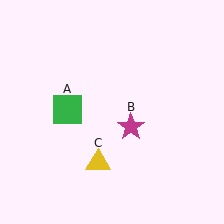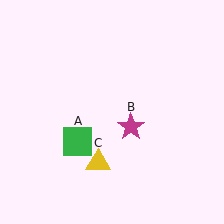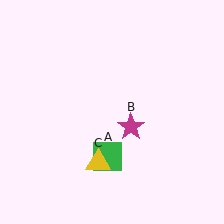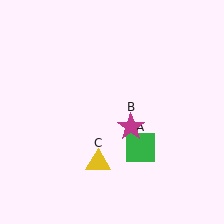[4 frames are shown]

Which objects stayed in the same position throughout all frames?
Magenta star (object B) and yellow triangle (object C) remained stationary.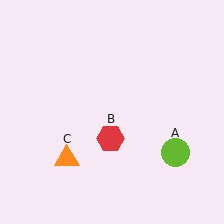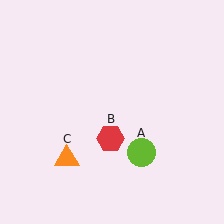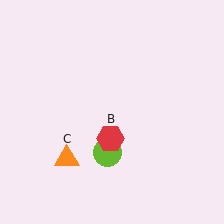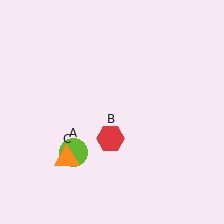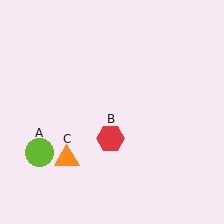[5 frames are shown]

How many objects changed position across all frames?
1 object changed position: lime circle (object A).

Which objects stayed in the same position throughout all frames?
Red hexagon (object B) and orange triangle (object C) remained stationary.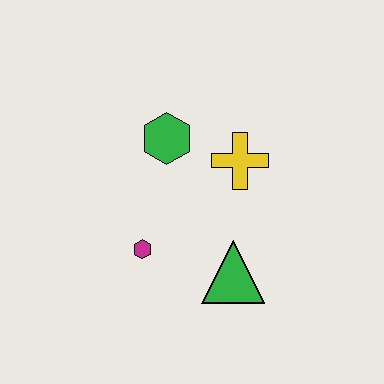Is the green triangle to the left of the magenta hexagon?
No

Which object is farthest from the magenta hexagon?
The yellow cross is farthest from the magenta hexagon.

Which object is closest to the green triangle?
The magenta hexagon is closest to the green triangle.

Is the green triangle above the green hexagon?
No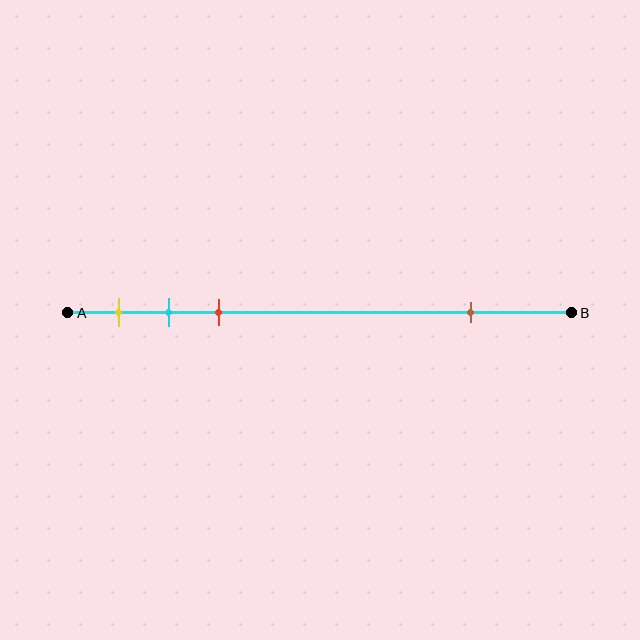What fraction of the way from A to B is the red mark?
The red mark is approximately 30% (0.3) of the way from A to B.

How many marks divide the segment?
There are 4 marks dividing the segment.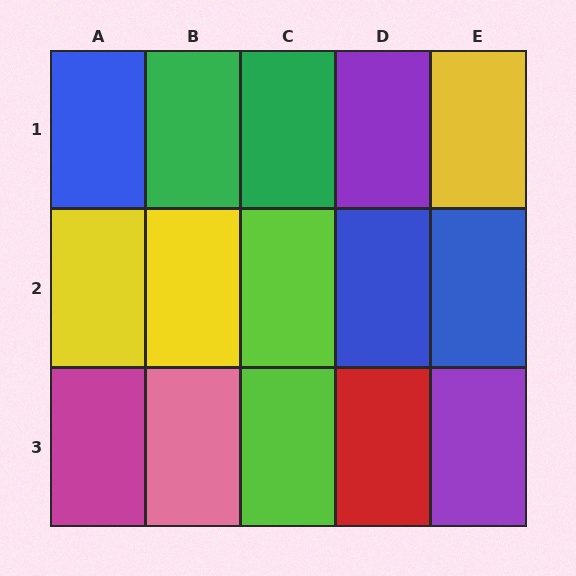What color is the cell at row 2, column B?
Yellow.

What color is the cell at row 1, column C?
Green.